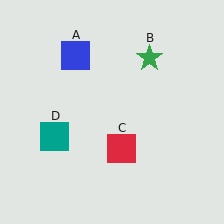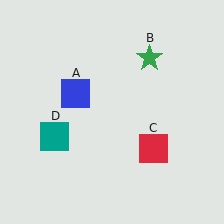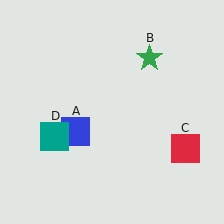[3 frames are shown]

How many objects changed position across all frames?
2 objects changed position: blue square (object A), red square (object C).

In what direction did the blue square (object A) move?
The blue square (object A) moved down.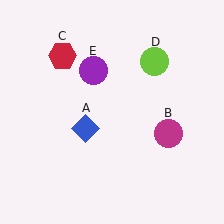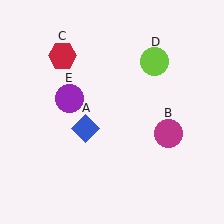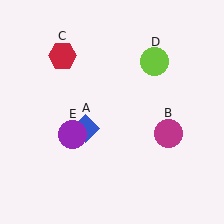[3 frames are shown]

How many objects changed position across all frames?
1 object changed position: purple circle (object E).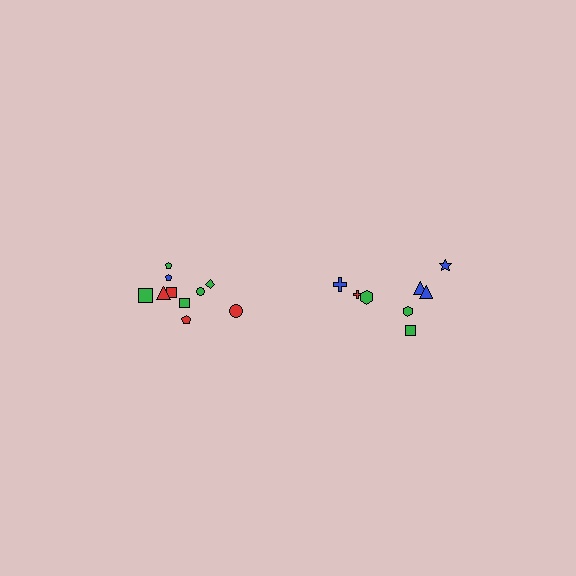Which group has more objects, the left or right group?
The left group.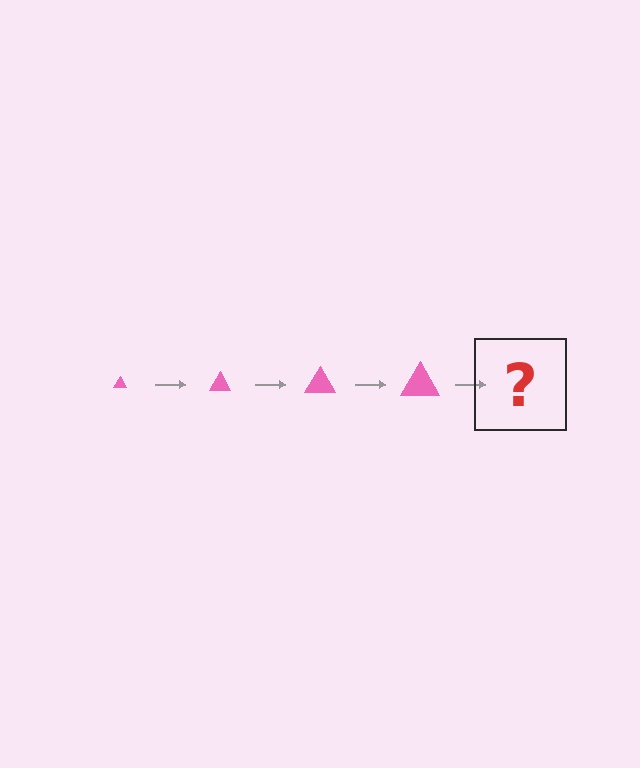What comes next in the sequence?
The next element should be a pink triangle, larger than the previous one.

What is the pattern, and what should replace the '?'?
The pattern is that the triangle gets progressively larger each step. The '?' should be a pink triangle, larger than the previous one.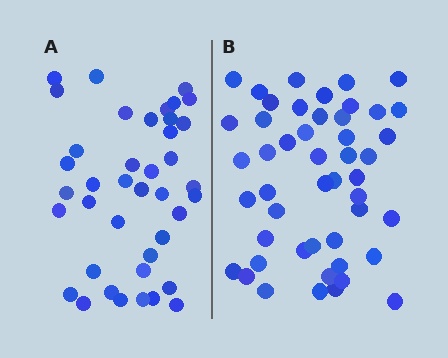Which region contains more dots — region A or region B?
Region B (the right region) has more dots.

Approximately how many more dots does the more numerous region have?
Region B has roughly 8 or so more dots than region A.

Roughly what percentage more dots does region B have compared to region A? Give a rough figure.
About 20% more.